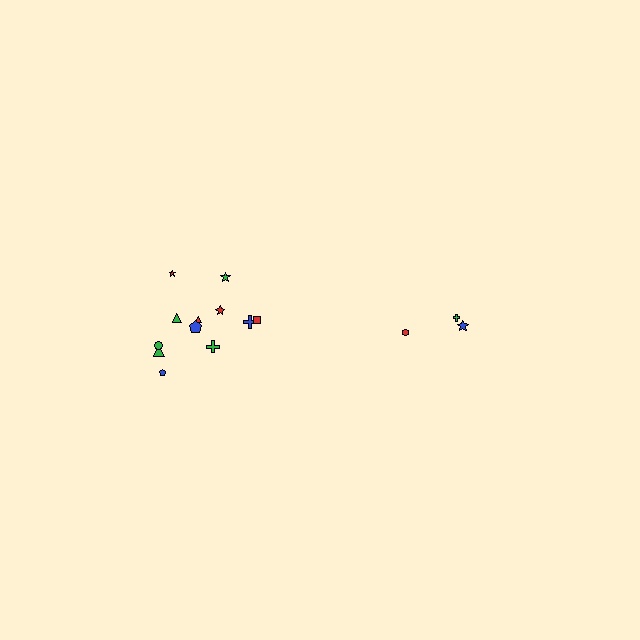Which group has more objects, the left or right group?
The left group.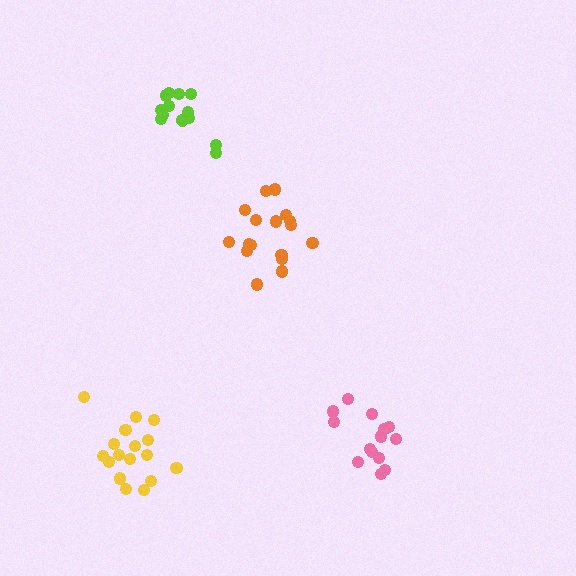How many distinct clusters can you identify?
There are 4 distinct clusters.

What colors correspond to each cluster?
The clusters are colored: yellow, lime, pink, orange.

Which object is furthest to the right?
The pink cluster is rightmost.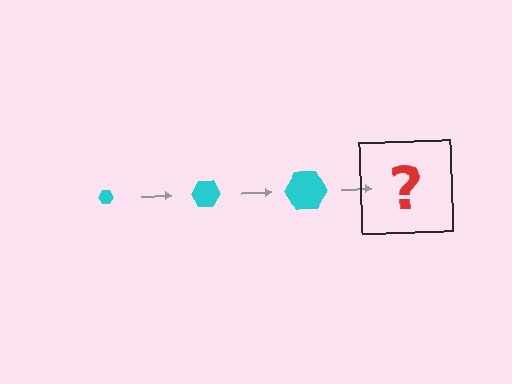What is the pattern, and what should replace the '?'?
The pattern is that the hexagon gets progressively larger each step. The '?' should be a cyan hexagon, larger than the previous one.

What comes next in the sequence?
The next element should be a cyan hexagon, larger than the previous one.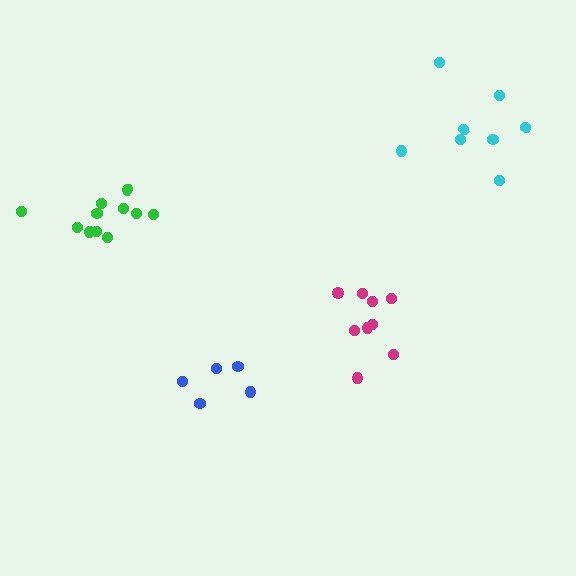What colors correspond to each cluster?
The clusters are colored: green, blue, magenta, cyan.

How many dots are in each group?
Group 1: 11 dots, Group 2: 5 dots, Group 3: 9 dots, Group 4: 8 dots (33 total).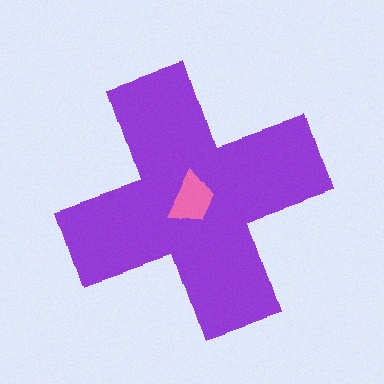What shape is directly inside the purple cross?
The pink trapezoid.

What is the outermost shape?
The purple cross.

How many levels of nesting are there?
2.